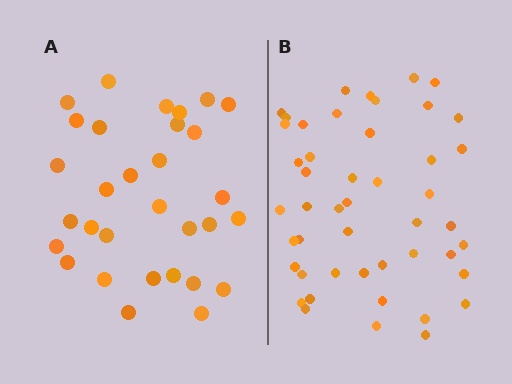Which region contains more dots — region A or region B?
Region B (the right region) has more dots.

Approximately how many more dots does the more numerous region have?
Region B has approximately 15 more dots than region A.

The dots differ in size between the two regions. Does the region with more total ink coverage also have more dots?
No. Region A has more total ink coverage because its dots are larger, but region B actually contains more individual dots. Total area can be misleading — the number of items is what matters here.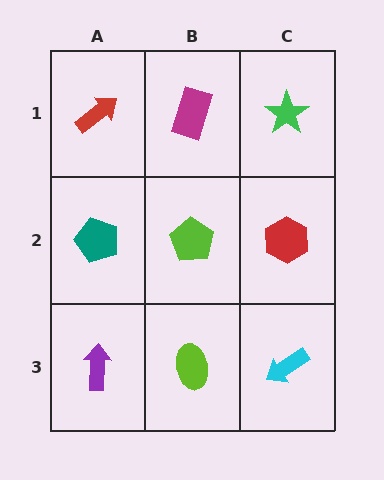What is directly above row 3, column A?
A teal pentagon.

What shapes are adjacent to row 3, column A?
A teal pentagon (row 2, column A), a lime ellipse (row 3, column B).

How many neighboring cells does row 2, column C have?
3.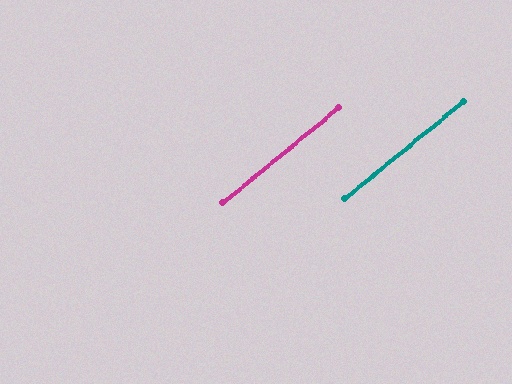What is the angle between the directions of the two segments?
Approximately 0 degrees.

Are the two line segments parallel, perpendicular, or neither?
Parallel — their directions differ by only 0.0°.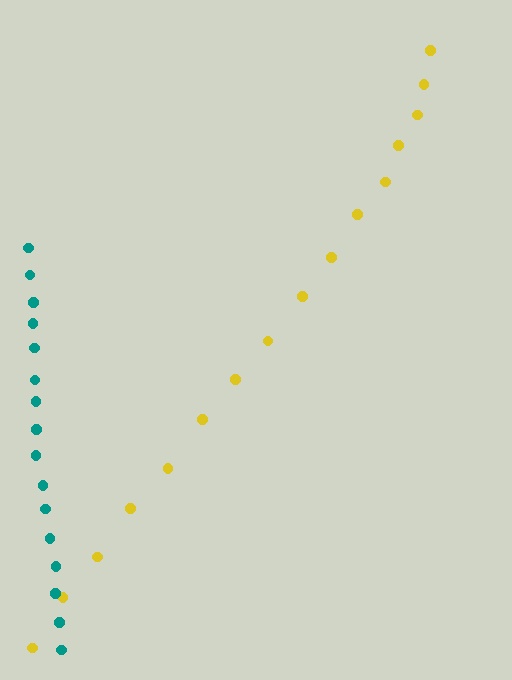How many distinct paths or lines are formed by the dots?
There are 2 distinct paths.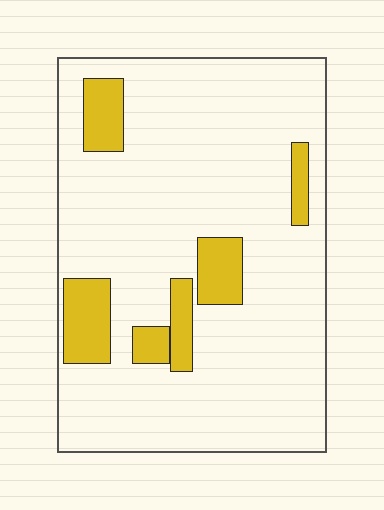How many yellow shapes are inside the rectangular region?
6.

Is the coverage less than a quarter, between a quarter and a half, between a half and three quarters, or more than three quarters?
Less than a quarter.